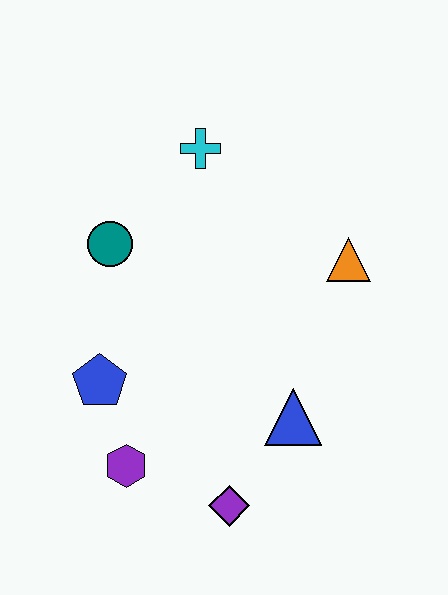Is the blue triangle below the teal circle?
Yes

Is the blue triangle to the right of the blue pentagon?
Yes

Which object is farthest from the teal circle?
The purple diamond is farthest from the teal circle.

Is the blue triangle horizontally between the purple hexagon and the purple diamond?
No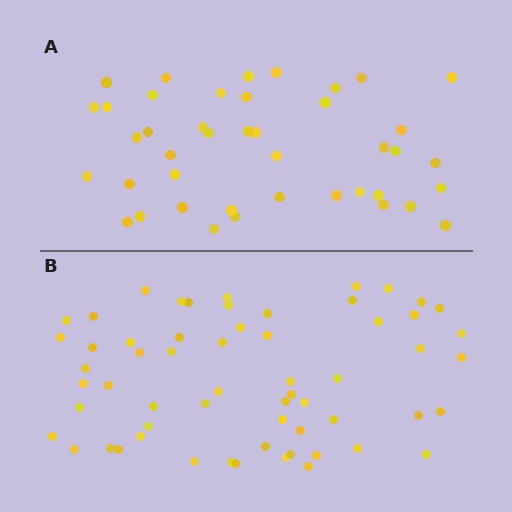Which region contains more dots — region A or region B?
Region B (the bottom region) has more dots.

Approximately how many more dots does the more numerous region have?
Region B has approximately 20 more dots than region A.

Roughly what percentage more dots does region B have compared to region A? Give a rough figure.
About 45% more.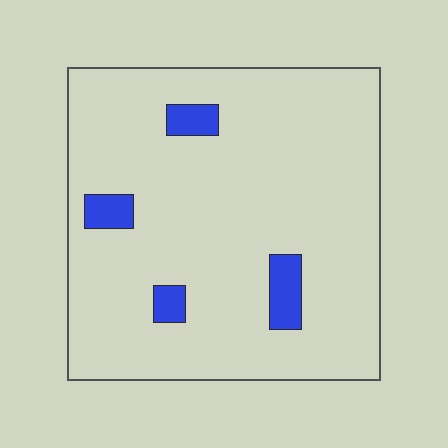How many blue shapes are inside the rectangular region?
4.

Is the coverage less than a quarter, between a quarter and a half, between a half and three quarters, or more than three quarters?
Less than a quarter.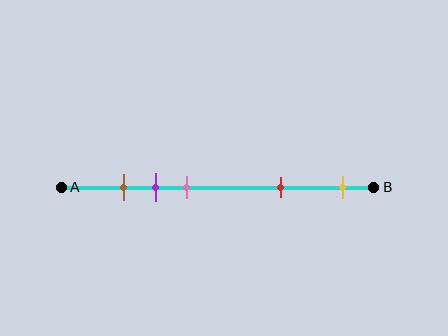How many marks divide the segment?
There are 5 marks dividing the segment.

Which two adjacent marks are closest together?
The brown and purple marks are the closest adjacent pair.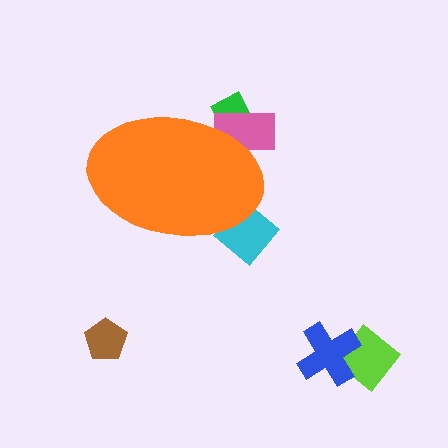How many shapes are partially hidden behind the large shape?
3 shapes are partially hidden.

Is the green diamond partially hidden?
Yes, the green diamond is partially hidden behind the orange ellipse.